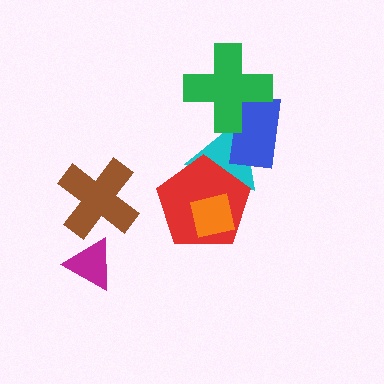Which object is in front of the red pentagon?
The orange square is in front of the red pentagon.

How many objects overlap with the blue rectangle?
2 objects overlap with the blue rectangle.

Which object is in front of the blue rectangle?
The green cross is in front of the blue rectangle.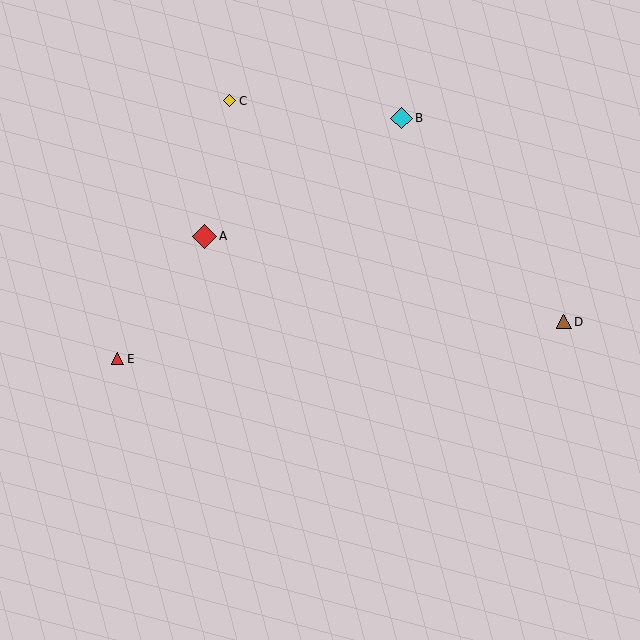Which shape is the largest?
The red diamond (labeled A) is the largest.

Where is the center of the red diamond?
The center of the red diamond is at (204, 236).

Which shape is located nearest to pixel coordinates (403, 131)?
The cyan diamond (labeled B) at (401, 118) is nearest to that location.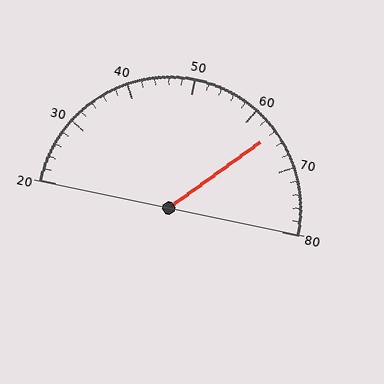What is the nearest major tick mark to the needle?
The nearest major tick mark is 60.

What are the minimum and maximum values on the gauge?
The gauge ranges from 20 to 80.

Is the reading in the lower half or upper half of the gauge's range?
The reading is in the upper half of the range (20 to 80).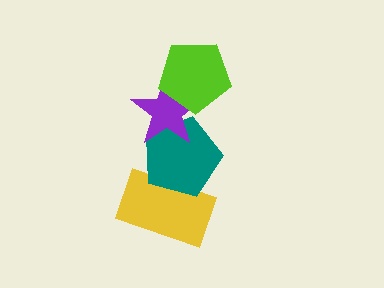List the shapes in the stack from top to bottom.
From top to bottom: the lime pentagon, the purple star, the teal pentagon, the yellow rectangle.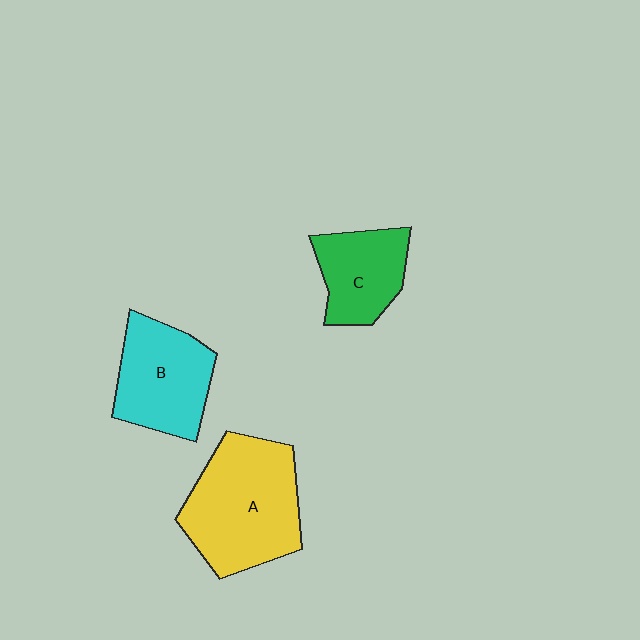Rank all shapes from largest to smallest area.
From largest to smallest: A (yellow), B (cyan), C (green).